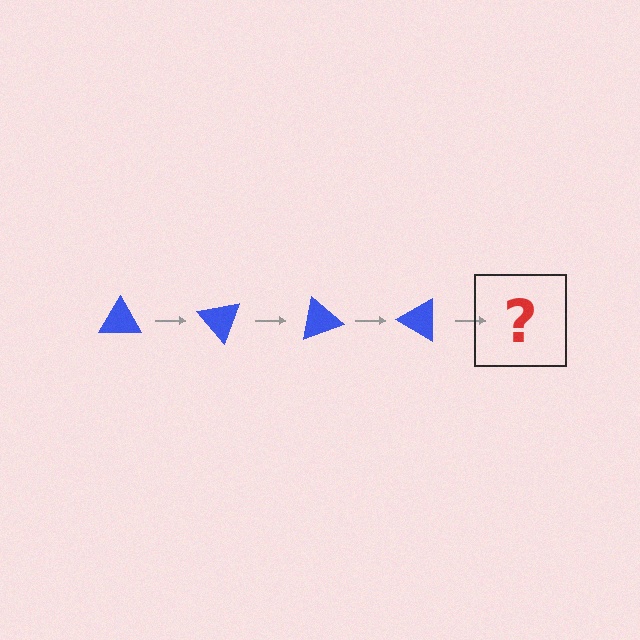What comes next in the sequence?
The next element should be a blue triangle rotated 200 degrees.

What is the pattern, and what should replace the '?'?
The pattern is that the triangle rotates 50 degrees each step. The '?' should be a blue triangle rotated 200 degrees.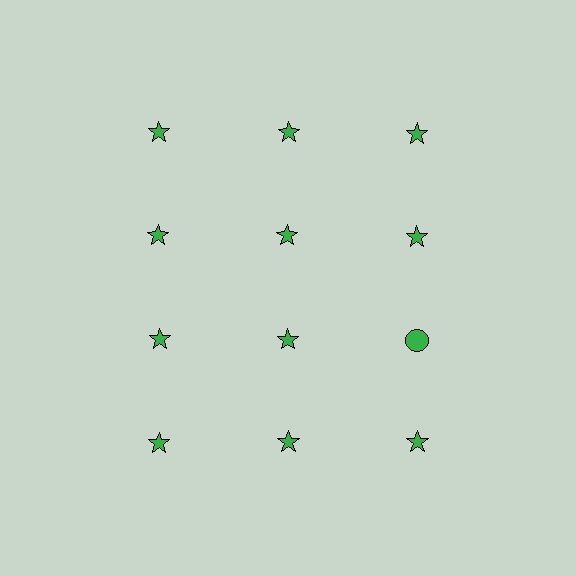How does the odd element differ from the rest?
It has a different shape: circle instead of star.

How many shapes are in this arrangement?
There are 12 shapes arranged in a grid pattern.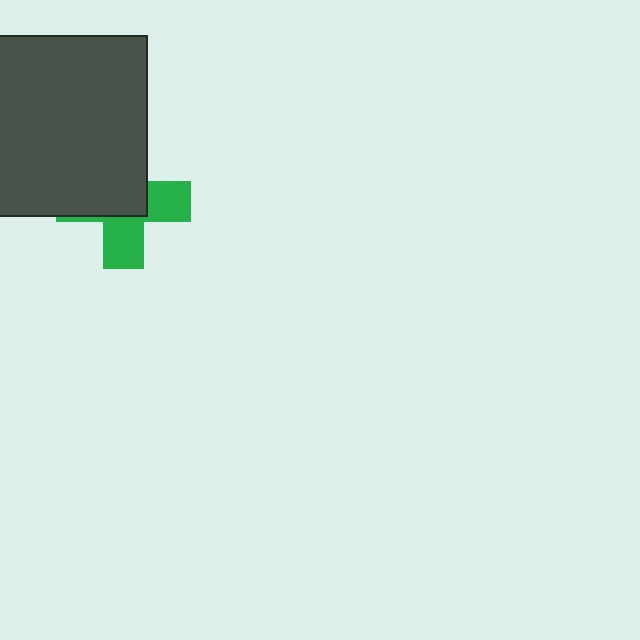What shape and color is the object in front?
The object in front is a dark gray square.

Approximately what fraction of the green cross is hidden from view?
Roughly 56% of the green cross is hidden behind the dark gray square.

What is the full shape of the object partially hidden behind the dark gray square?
The partially hidden object is a green cross.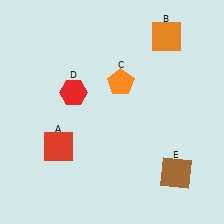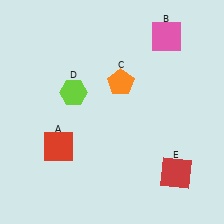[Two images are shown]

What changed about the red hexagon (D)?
In Image 1, D is red. In Image 2, it changed to lime.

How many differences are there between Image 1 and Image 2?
There are 3 differences between the two images.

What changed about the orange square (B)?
In Image 1, B is orange. In Image 2, it changed to pink.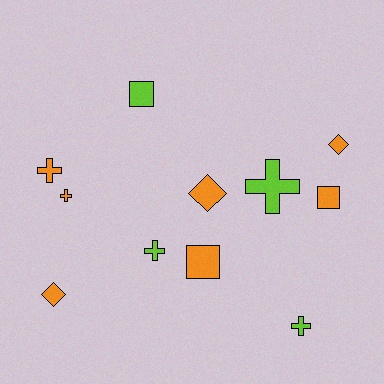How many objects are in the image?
There are 11 objects.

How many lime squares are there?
There is 1 lime square.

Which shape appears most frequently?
Cross, with 5 objects.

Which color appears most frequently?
Orange, with 7 objects.